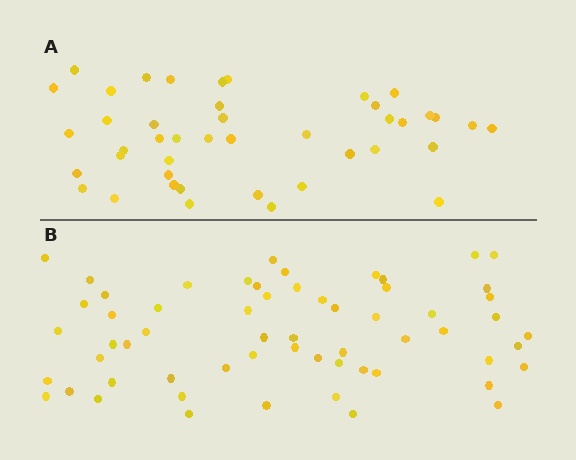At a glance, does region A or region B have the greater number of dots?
Region B (the bottom region) has more dots.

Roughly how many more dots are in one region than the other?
Region B has approximately 15 more dots than region A.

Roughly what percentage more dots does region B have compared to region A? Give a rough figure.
About 40% more.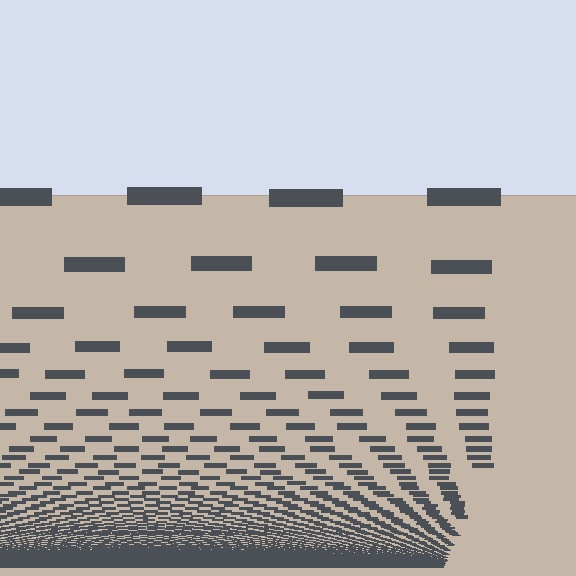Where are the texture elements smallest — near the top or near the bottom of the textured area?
Near the bottom.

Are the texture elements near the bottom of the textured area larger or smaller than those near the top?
Smaller. The gradient is inverted — elements near the bottom are smaller and denser.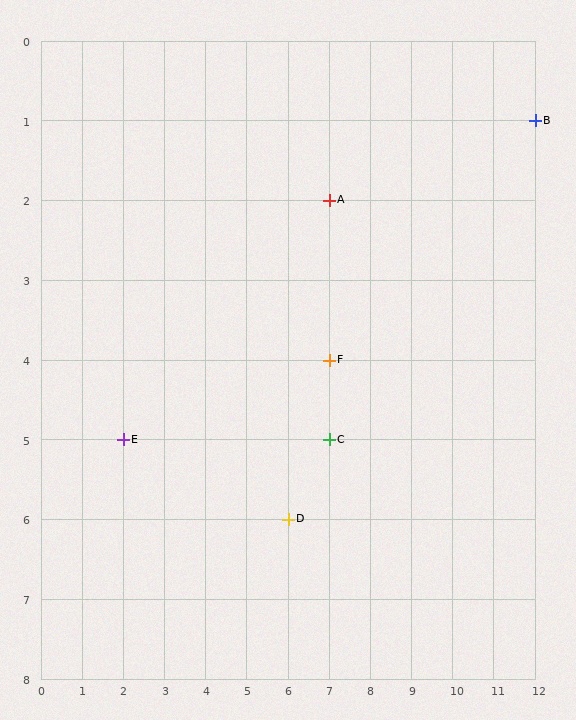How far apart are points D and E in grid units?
Points D and E are 4 columns and 1 row apart (about 4.1 grid units diagonally).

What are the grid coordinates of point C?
Point C is at grid coordinates (7, 5).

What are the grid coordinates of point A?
Point A is at grid coordinates (7, 2).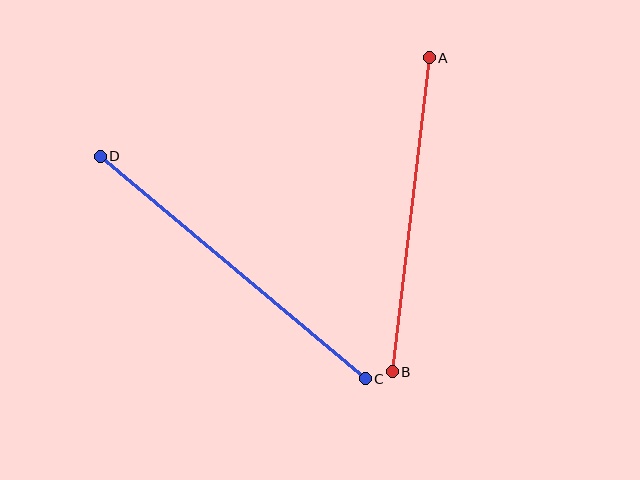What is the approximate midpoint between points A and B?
The midpoint is at approximately (411, 215) pixels.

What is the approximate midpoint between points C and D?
The midpoint is at approximately (233, 267) pixels.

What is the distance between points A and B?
The distance is approximately 316 pixels.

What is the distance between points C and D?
The distance is approximately 346 pixels.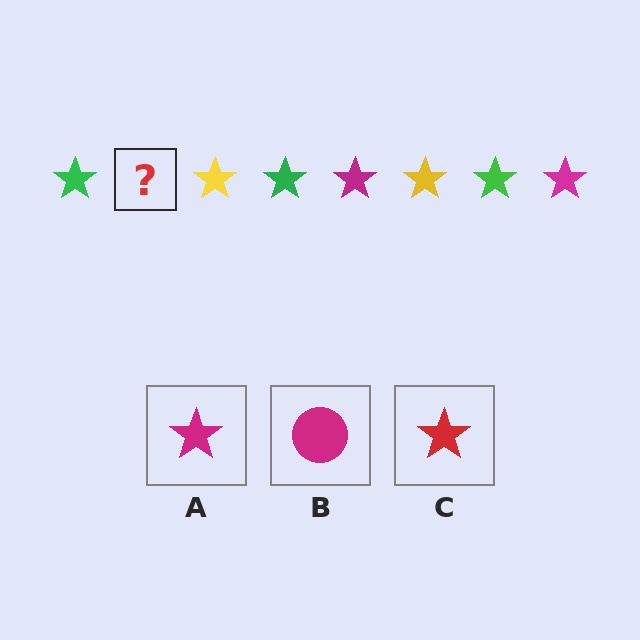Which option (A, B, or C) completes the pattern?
A.